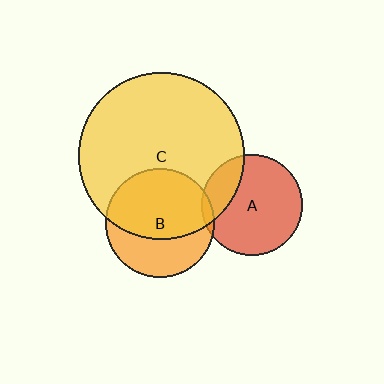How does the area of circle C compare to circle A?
Approximately 2.7 times.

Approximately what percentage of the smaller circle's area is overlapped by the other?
Approximately 60%.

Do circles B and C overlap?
Yes.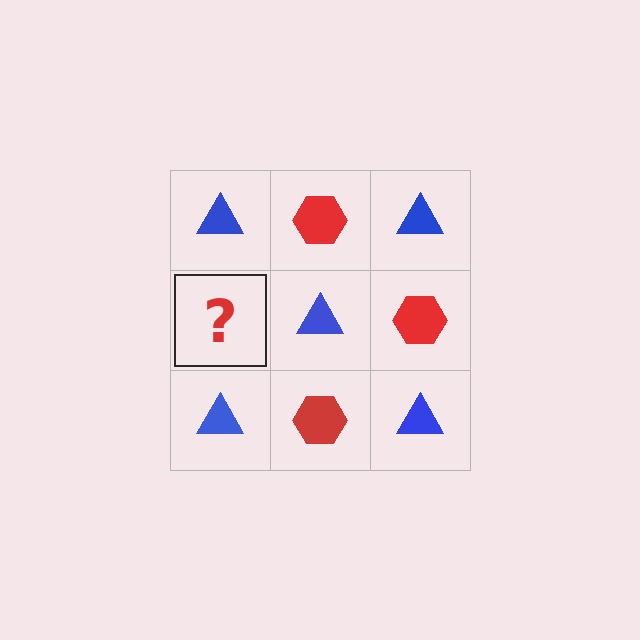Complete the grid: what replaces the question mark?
The question mark should be replaced with a red hexagon.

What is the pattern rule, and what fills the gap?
The rule is that it alternates blue triangle and red hexagon in a checkerboard pattern. The gap should be filled with a red hexagon.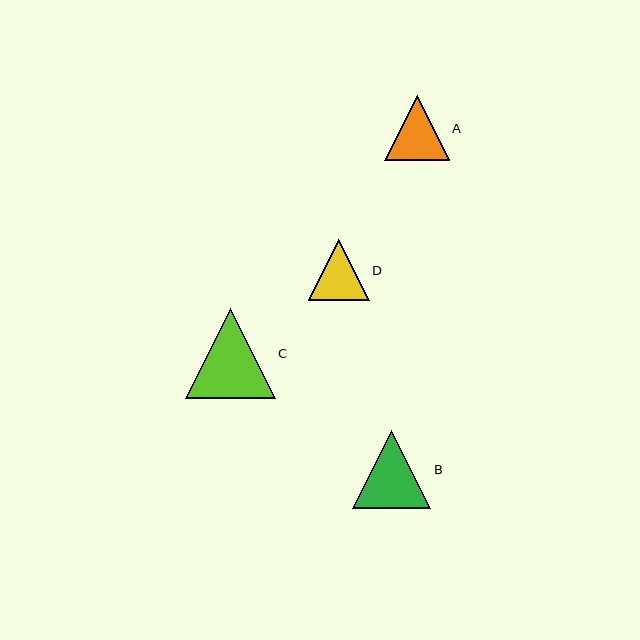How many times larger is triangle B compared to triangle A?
Triangle B is approximately 1.2 times the size of triangle A.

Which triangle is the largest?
Triangle C is the largest with a size of approximately 90 pixels.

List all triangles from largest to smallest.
From largest to smallest: C, B, A, D.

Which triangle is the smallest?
Triangle D is the smallest with a size of approximately 61 pixels.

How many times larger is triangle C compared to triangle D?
Triangle C is approximately 1.5 times the size of triangle D.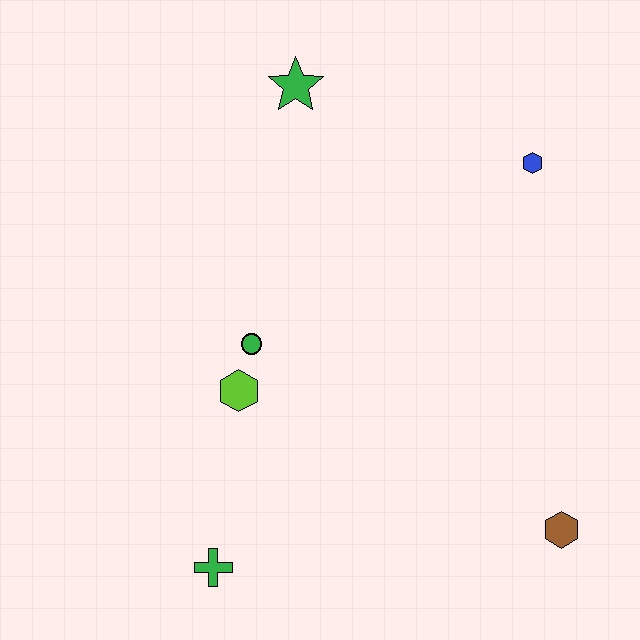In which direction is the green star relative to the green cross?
The green star is above the green cross.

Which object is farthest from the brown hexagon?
The green star is farthest from the brown hexagon.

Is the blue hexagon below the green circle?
No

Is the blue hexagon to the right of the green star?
Yes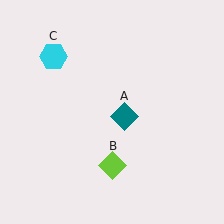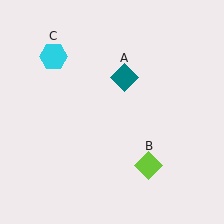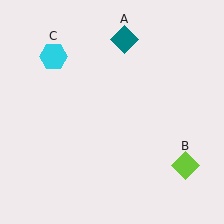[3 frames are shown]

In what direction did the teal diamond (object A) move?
The teal diamond (object A) moved up.